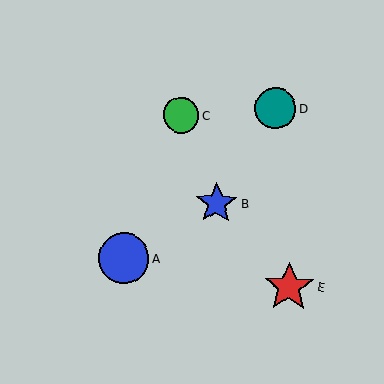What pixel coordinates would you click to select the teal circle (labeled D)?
Click at (275, 108) to select the teal circle D.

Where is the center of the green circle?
The center of the green circle is at (181, 115).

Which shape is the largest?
The red star (labeled E) is the largest.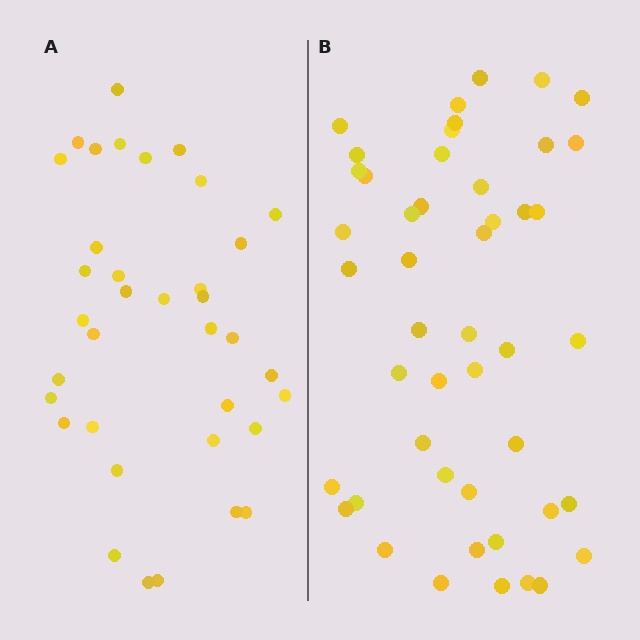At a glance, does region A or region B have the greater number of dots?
Region B (the right region) has more dots.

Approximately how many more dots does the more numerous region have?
Region B has roughly 12 or so more dots than region A.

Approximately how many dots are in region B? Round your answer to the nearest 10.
About 50 dots. (The exact count is 47, which rounds to 50.)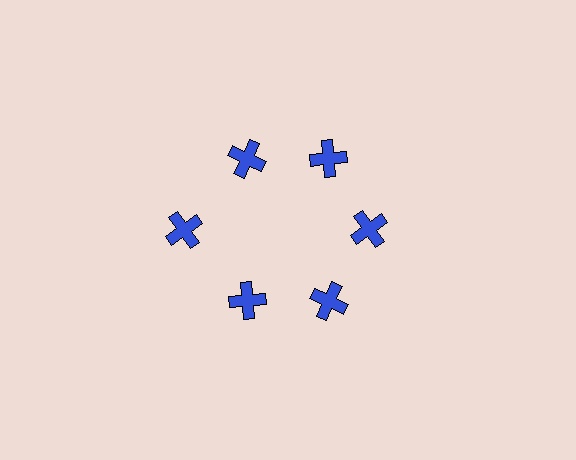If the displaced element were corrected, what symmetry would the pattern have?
It would have 6-fold rotational symmetry — the pattern would map onto itself every 60 degrees.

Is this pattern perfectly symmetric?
No. The 6 blue crosses are arranged in a ring, but one element near the 9 o'clock position is pushed outward from the center, breaking the 6-fold rotational symmetry.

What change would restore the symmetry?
The symmetry would be restored by moving it inward, back onto the ring so that all 6 crosses sit at equal angles and equal distance from the center.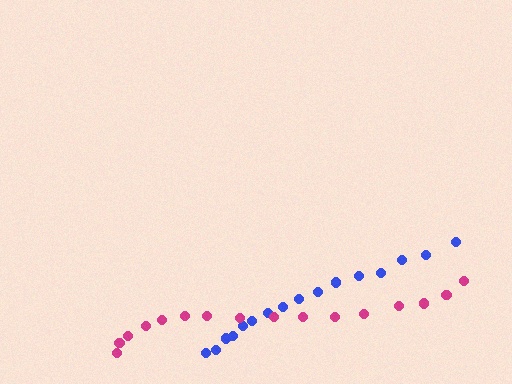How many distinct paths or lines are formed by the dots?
There are 2 distinct paths.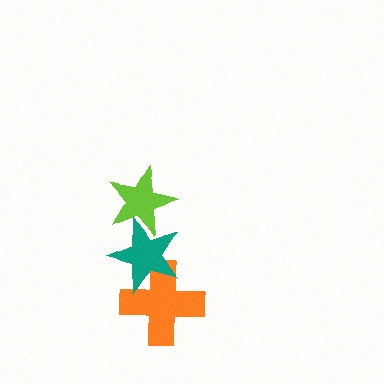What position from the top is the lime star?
The lime star is 1st from the top.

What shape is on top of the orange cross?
The teal star is on top of the orange cross.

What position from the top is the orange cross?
The orange cross is 3rd from the top.